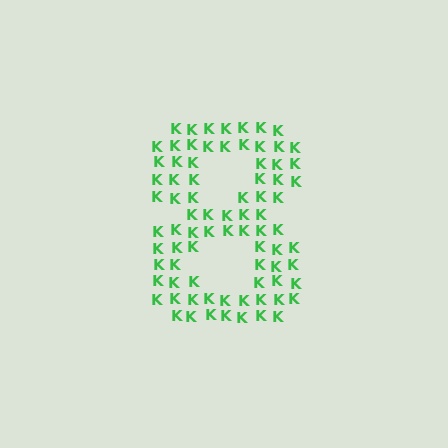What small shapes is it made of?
It is made of small letter K's.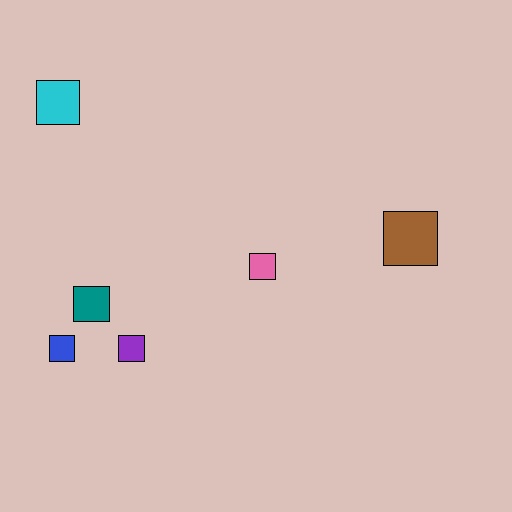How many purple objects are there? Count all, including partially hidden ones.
There is 1 purple object.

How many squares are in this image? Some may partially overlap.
There are 6 squares.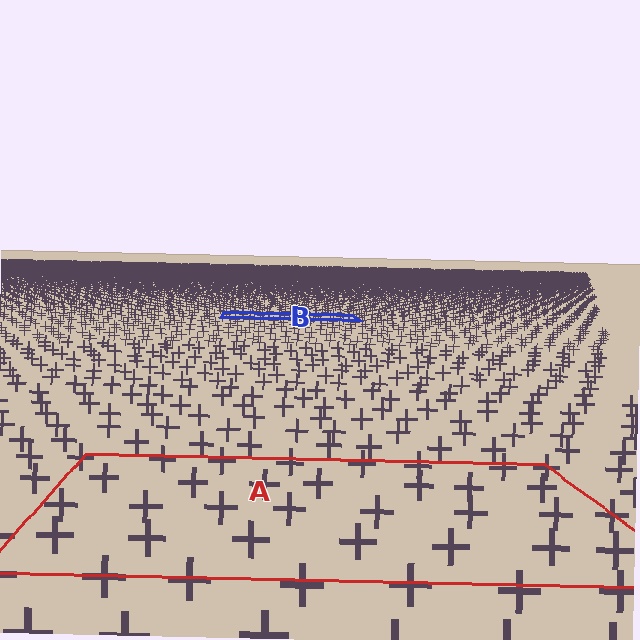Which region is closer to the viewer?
Region A is closer. The texture elements there are larger and more spread out.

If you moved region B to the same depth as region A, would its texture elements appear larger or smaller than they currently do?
They would appear larger. At a closer depth, the same texture elements are projected at a bigger on-screen size.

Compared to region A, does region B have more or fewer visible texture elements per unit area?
Region B has more texture elements per unit area — they are packed more densely because it is farther away.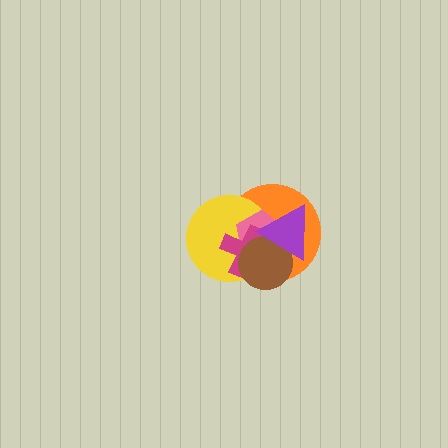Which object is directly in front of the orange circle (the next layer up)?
The yellow circle is directly in front of the orange circle.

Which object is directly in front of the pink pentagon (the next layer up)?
The magenta cross is directly in front of the pink pentagon.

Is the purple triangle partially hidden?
No, no other shape covers it.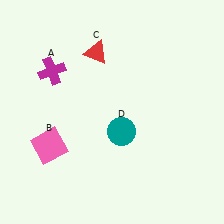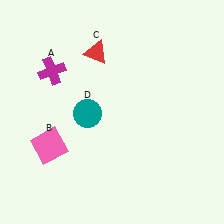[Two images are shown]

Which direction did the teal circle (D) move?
The teal circle (D) moved left.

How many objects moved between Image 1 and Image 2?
1 object moved between the two images.